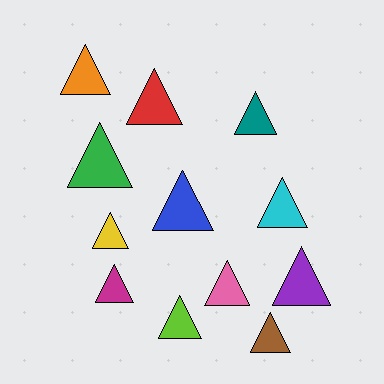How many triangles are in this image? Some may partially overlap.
There are 12 triangles.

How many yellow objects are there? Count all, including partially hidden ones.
There is 1 yellow object.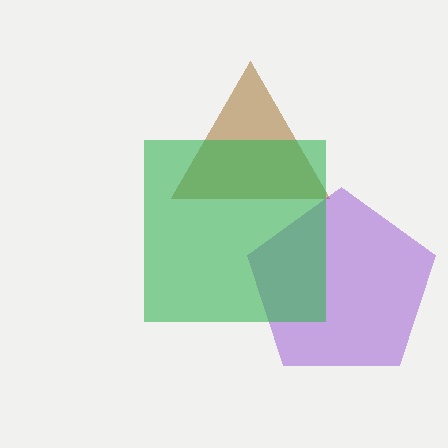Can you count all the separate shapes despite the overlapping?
Yes, there are 3 separate shapes.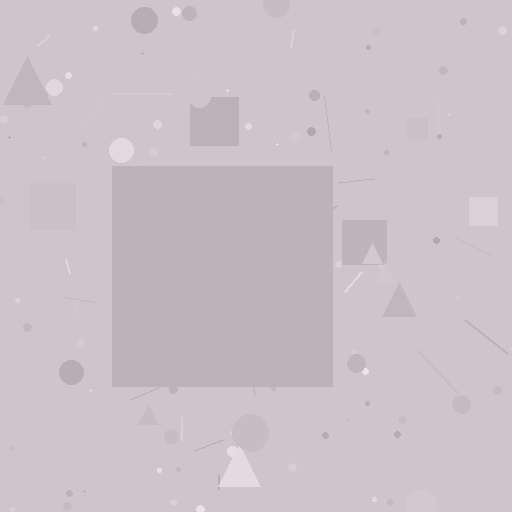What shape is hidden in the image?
A square is hidden in the image.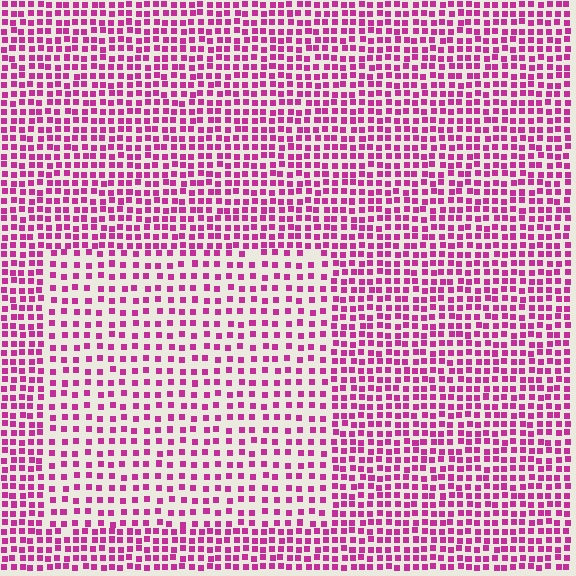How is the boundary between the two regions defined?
The boundary is defined by a change in element density (approximately 1.7x ratio). All elements are the same color, size, and shape.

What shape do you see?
I see a rectangle.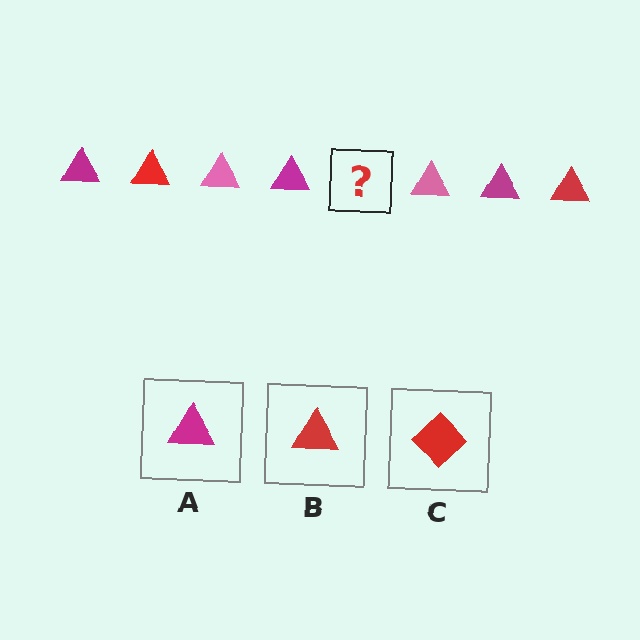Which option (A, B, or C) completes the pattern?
B.